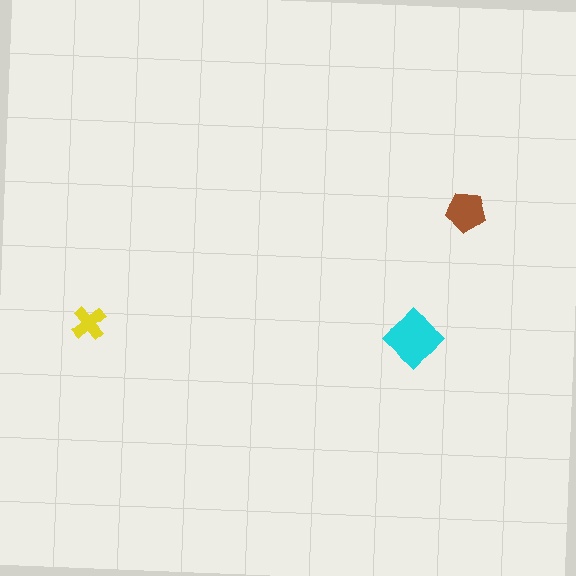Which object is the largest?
The cyan diamond.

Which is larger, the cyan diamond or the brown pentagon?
The cyan diamond.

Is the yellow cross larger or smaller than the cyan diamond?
Smaller.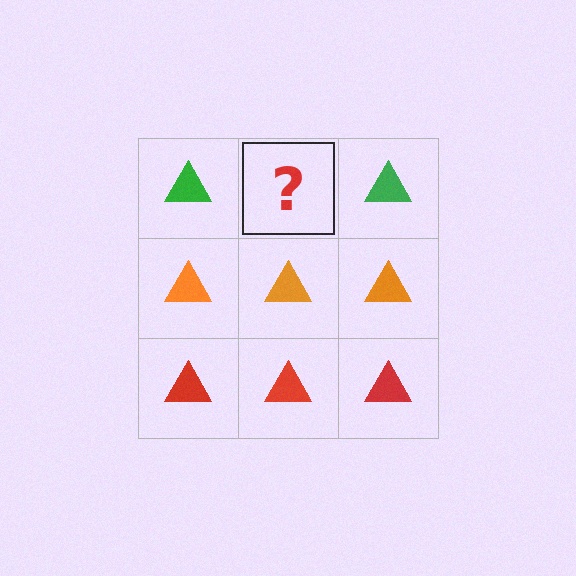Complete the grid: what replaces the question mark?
The question mark should be replaced with a green triangle.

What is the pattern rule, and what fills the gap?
The rule is that each row has a consistent color. The gap should be filled with a green triangle.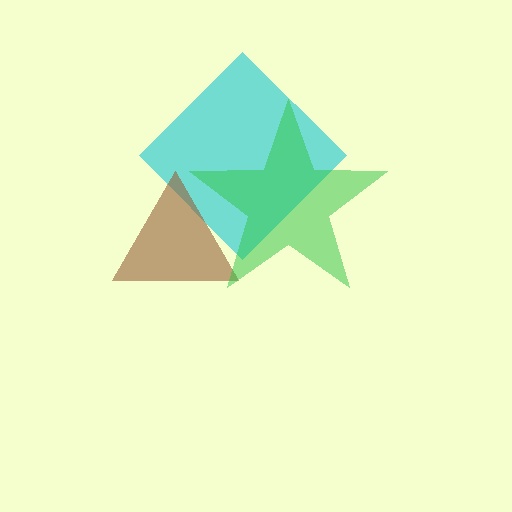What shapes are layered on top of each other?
The layered shapes are: a cyan diamond, a brown triangle, a green star.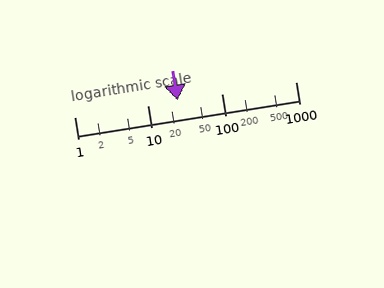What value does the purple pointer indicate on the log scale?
The pointer indicates approximately 25.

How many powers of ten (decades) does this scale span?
The scale spans 3 decades, from 1 to 1000.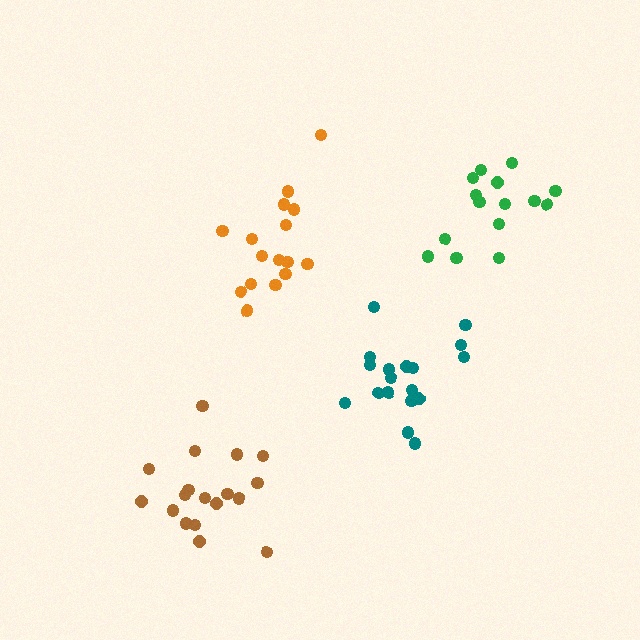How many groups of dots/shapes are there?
There are 4 groups.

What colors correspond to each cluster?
The clusters are colored: teal, orange, brown, green.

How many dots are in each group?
Group 1: 18 dots, Group 2: 16 dots, Group 3: 18 dots, Group 4: 15 dots (67 total).